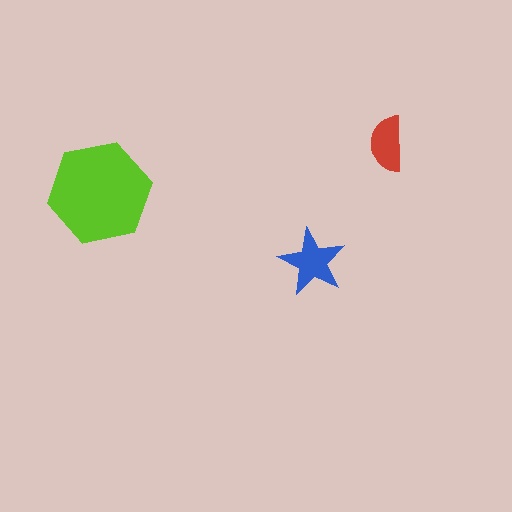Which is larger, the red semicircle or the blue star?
The blue star.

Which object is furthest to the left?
The lime hexagon is leftmost.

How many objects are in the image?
There are 3 objects in the image.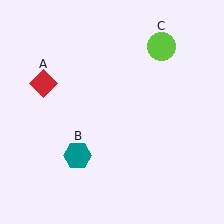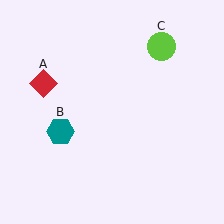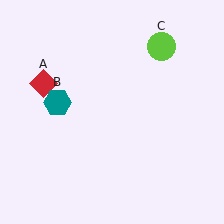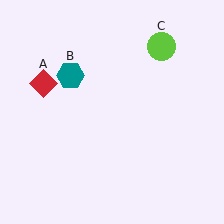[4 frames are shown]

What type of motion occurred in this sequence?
The teal hexagon (object B) rotated clockwise around the center of the scene.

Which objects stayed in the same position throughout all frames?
Red diamond (object A) and lime circle (object C) remained stationary.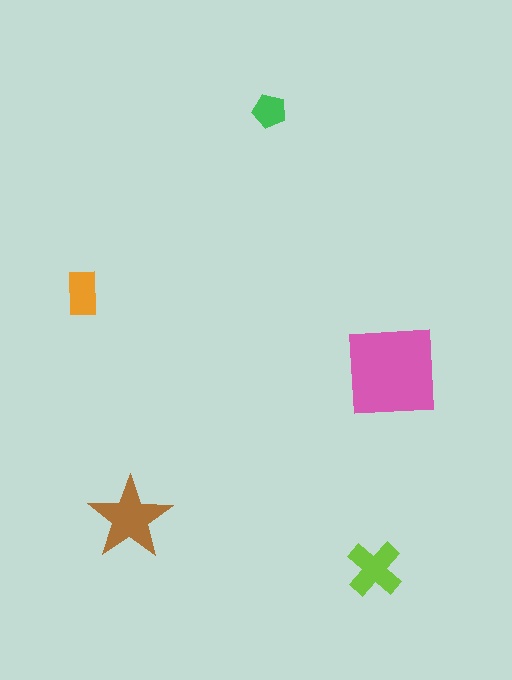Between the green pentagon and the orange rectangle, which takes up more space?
The orange rectangle.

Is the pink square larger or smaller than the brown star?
Larger.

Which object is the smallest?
The green pentagon.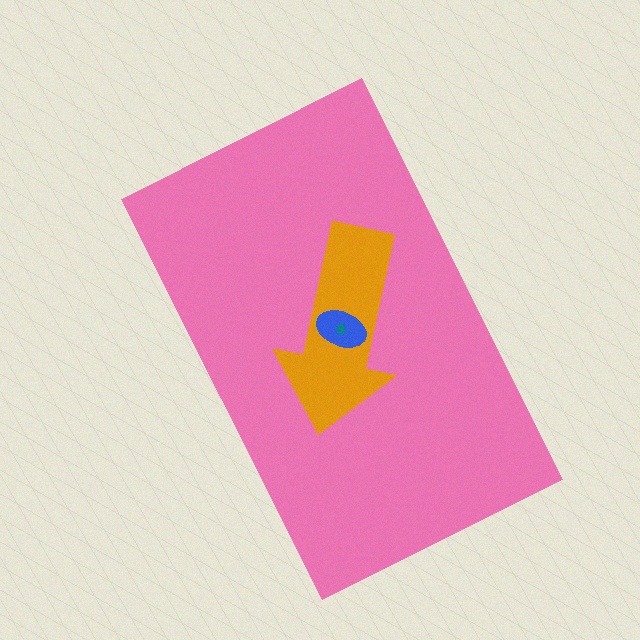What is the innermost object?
The teal star.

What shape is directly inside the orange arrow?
The blue ellipse.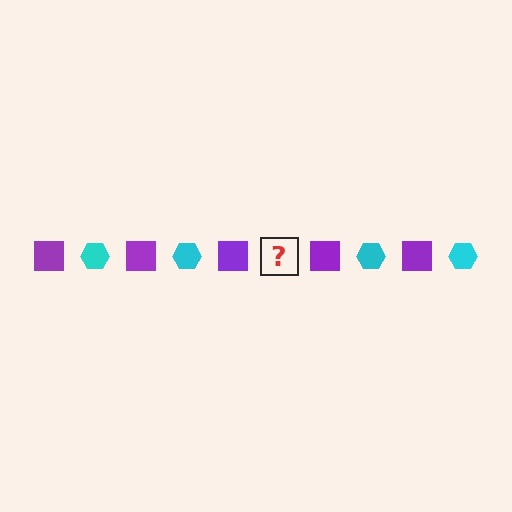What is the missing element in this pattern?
The missing element is a cyan hexagon.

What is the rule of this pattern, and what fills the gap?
The rule is that the pattern alternates between purple square and cyan hexagon. The gap should be filled with a cyan hexagon.